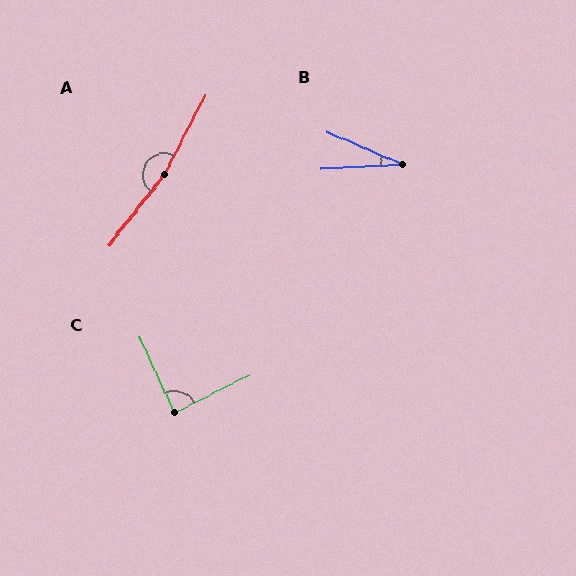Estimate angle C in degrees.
Approximately 88 degrees.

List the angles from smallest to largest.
B (27°), C (88°), A (170°).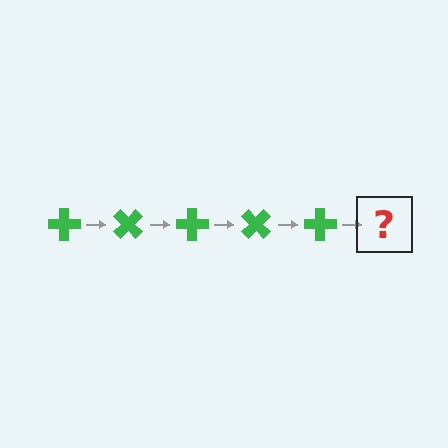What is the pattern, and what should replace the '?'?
The pattern is that the cross rotates 45 degrees each step. The '?' should be a green cross rotated 225 degrees.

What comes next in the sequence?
The next element should be a green cross rotated 225 degrees.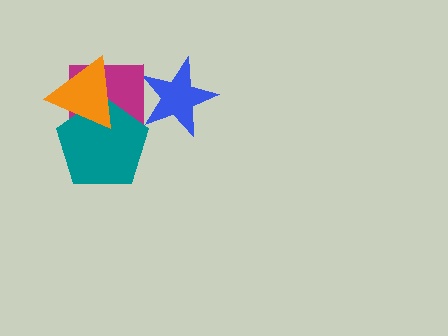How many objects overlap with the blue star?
0 objects overlap with the blue star.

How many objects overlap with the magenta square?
2 objects overlap with the magenta square.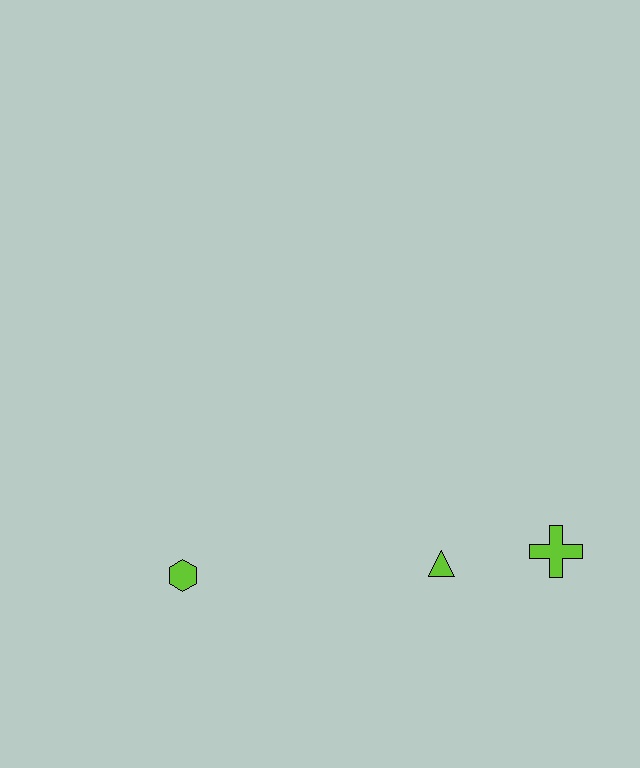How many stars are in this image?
There are no stars.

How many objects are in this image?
There are 3 objects.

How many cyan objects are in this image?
There are no cyan objects.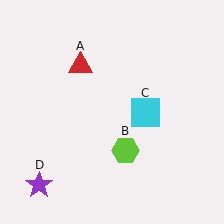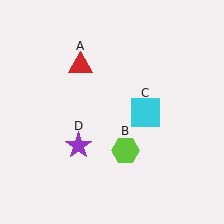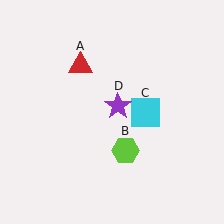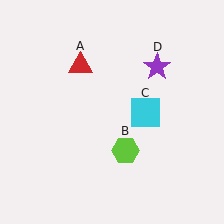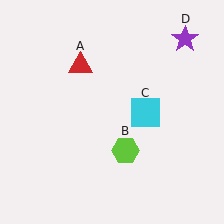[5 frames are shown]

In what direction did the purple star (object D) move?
The purple star (object D) moved up and to the right.